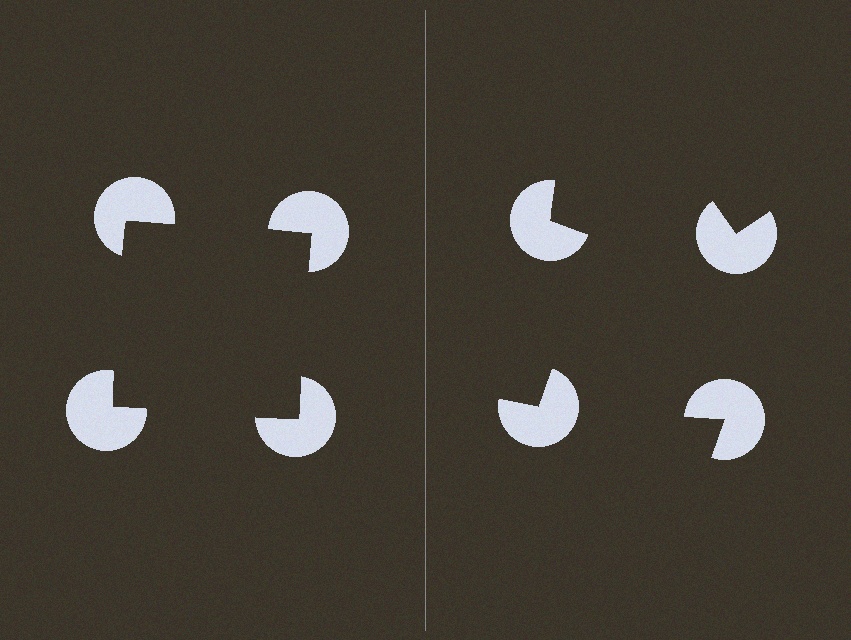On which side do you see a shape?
An illusory square appears on the left side. On the right side the wedge cuts are rotated, so no coherent shape forms.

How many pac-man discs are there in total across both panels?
8 — 4 on each side.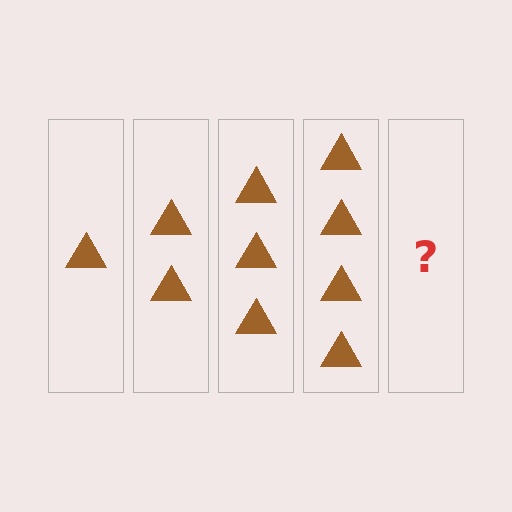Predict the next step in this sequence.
The next step is 5 triangles.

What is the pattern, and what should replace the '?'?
The pattern is that each step adds one more triangle. The '?' should be 5 triangles.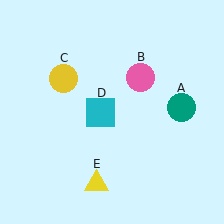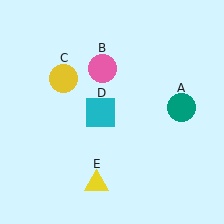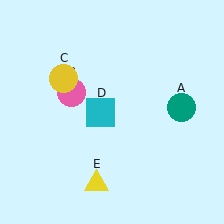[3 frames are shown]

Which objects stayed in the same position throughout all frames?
Teal circle (object A) and yellow circle (object C) and cyan square (object D) and yellow triangle (object E) remained stationary.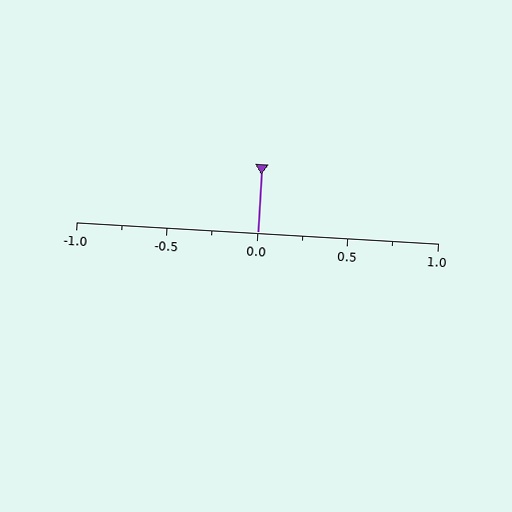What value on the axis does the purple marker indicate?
The marker indicates approximately 0.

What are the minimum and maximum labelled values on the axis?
The axis runs from -1.0 to 1.0.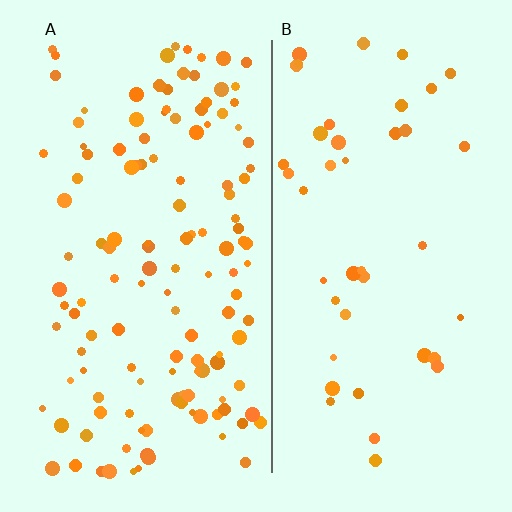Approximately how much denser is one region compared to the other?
Approximately 3.0× — region A over region B.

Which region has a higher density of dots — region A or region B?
A (the left).